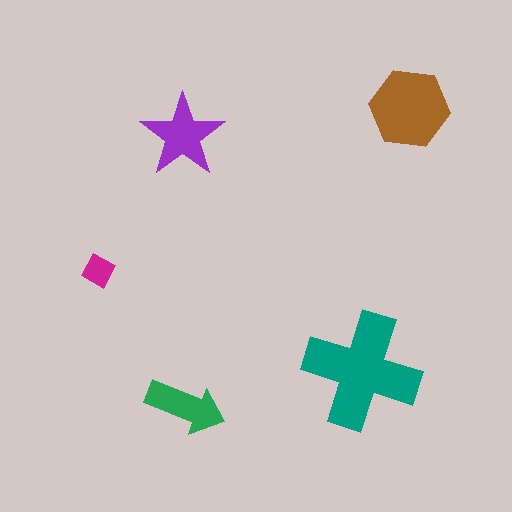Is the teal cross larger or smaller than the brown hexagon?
Larger.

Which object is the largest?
The teal cross.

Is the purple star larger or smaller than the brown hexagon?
Smaller.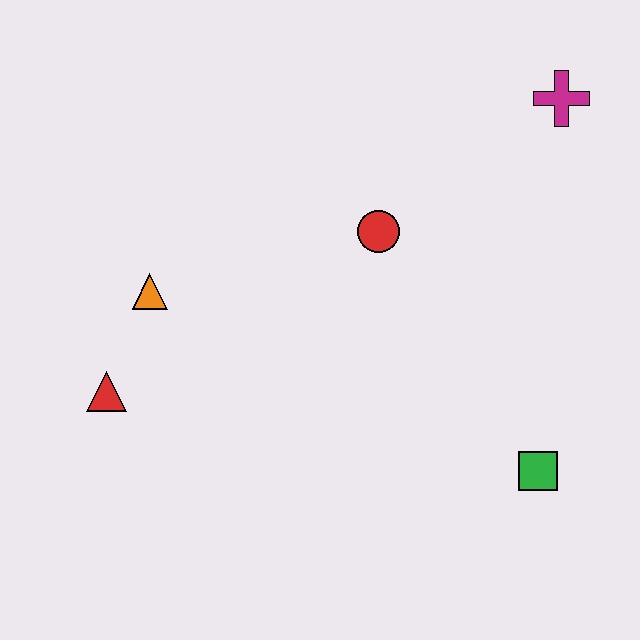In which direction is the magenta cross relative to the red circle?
The magenta cross is to the right of the red circle.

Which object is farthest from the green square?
The red triangle is farthest from the green square.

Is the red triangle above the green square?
Yes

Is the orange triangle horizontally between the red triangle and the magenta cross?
Yes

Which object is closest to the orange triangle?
The red triangle is closest to the orange triangle.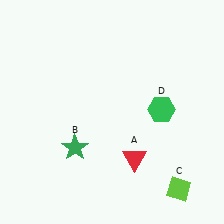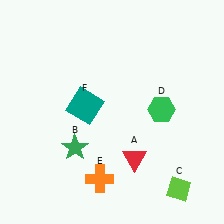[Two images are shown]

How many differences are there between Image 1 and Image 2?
There are 2 differences between the two images.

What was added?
An orange cross (E), a teal square (F) were added in Image 2.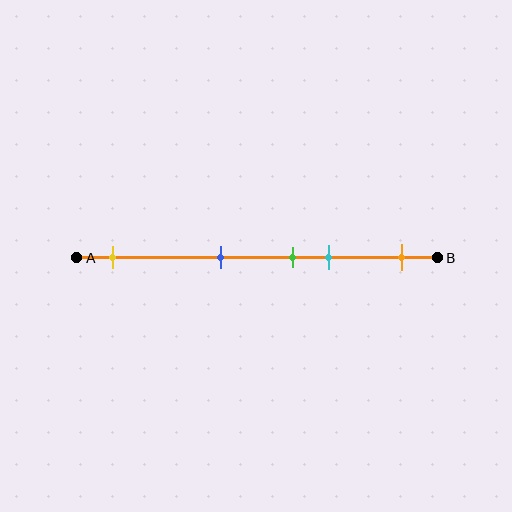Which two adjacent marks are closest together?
The green and cyan marks are the closest adjacent pair.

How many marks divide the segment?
There are 5 marks dividing the segment.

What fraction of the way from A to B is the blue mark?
The blue mark is approximately 40% (0.4) of the way from A to B.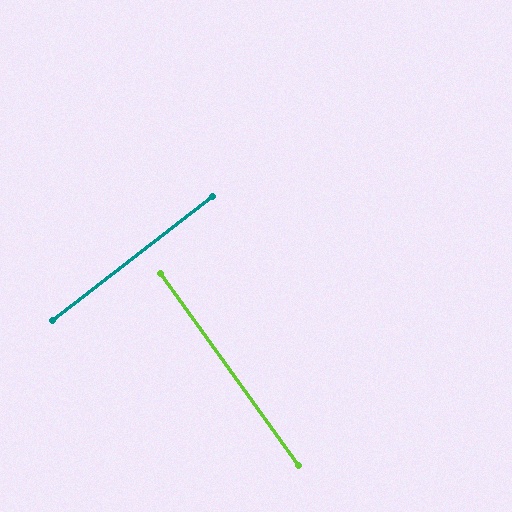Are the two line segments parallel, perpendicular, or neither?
Perpendicular — they meet at approximately 88°.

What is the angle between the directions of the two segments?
Approximately 88 degrees.